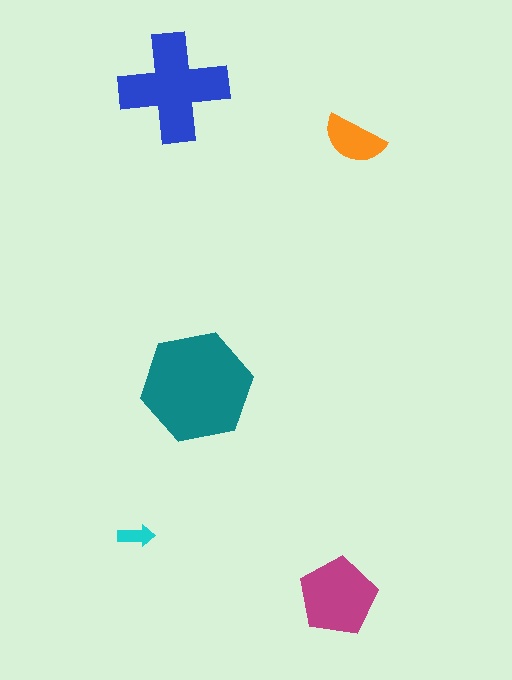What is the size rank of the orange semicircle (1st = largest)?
4th.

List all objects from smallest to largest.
The cyan arrow, the orange semicircle, the magenta pentagon, the blue cross, the teal hexagon.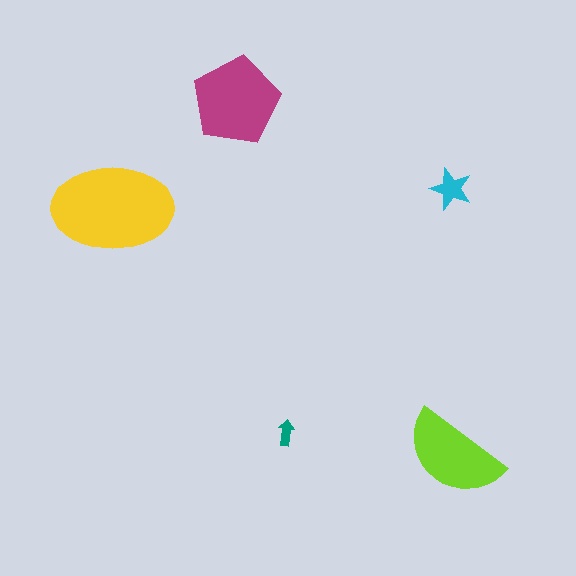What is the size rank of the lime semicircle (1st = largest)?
3rd.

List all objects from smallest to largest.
The teal arrow, the cyan star, the lime semicircle, the magenta pentagon, the yellow ellipse.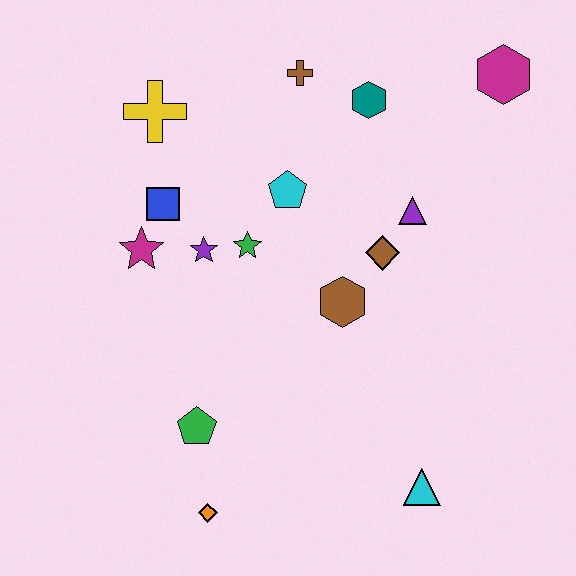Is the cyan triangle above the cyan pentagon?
No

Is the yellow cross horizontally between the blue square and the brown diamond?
No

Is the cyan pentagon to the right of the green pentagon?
Yes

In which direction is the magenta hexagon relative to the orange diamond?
The magenta hexagon is above the orange diamond.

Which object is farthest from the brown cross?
The orange diamond is farthest from the brown cross.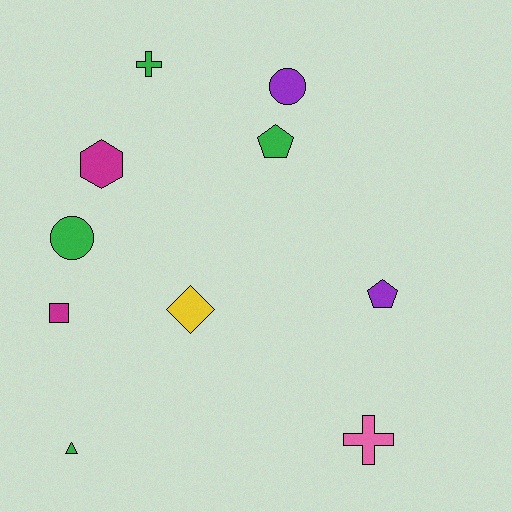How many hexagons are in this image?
There is 1 hexagon.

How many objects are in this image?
There are 10 objects.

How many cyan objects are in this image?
There are no cyan objects.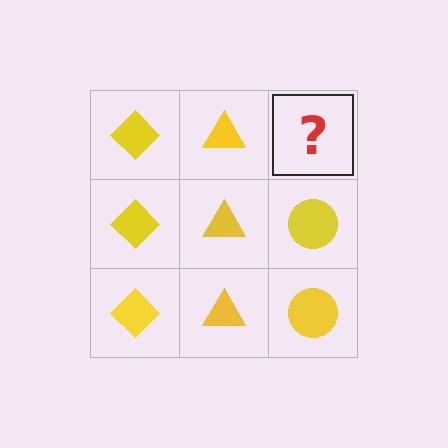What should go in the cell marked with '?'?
The missing cell should contain a yellow circle.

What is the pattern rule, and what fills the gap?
The rule is that each column has a consistent shape. The gap should be filled with a yellow circle.